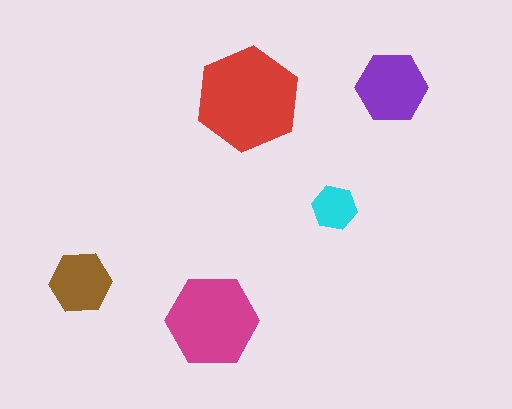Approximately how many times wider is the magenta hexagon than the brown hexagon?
About 1.5 times wider.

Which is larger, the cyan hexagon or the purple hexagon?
The purple one.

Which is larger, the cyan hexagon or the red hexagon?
The red one.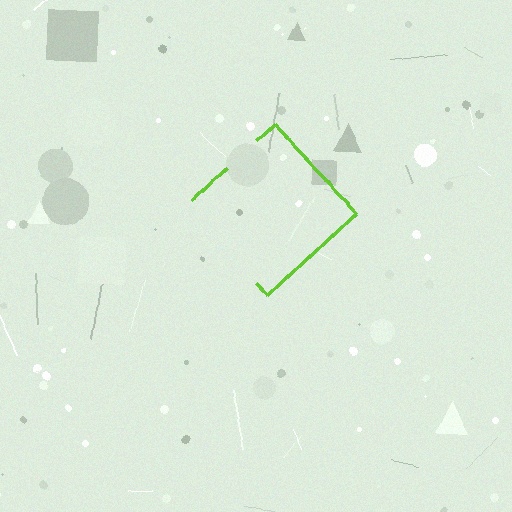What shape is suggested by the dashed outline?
The dashed outline suggests a diamond.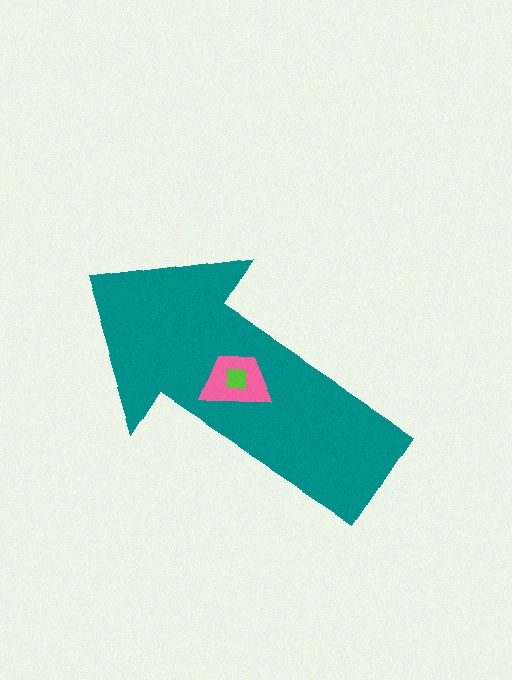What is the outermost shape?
The teal arrow.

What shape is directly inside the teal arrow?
The pink trapezoid.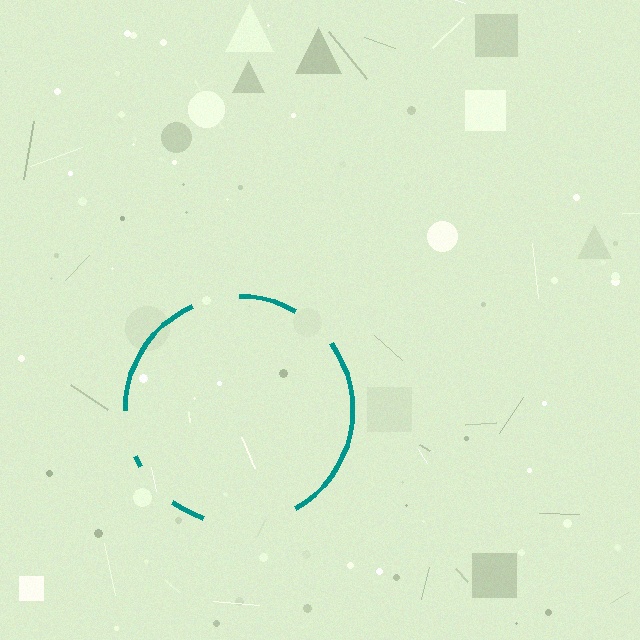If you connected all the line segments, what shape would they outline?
They would outline a circle.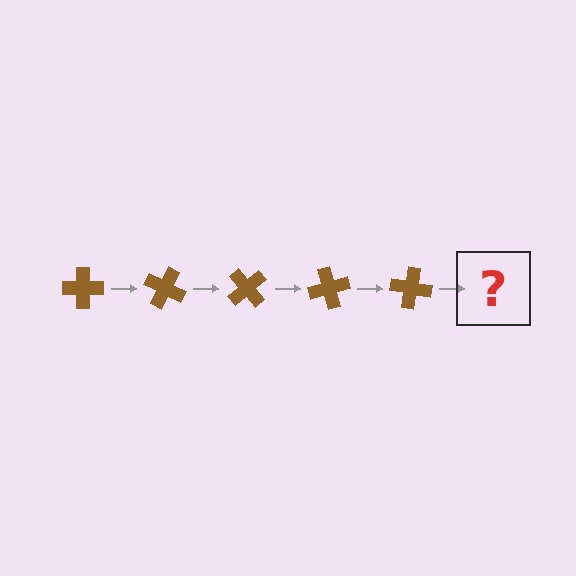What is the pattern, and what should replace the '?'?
The pattern is that the cross rotates 25 degrees each step. The '?' should be a brown cross rotated 125 degrees.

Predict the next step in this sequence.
The next step is a brown cross rotated 125 degrees.